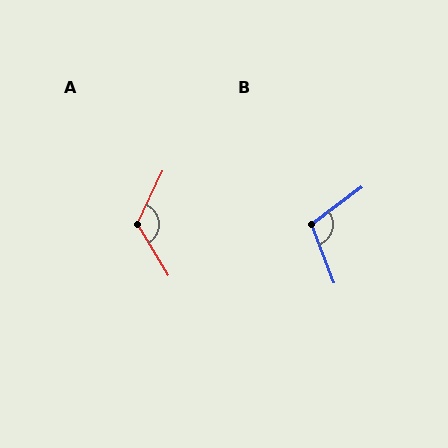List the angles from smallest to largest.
B (106°), A (123°).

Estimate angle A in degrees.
Approximately 123 degrees.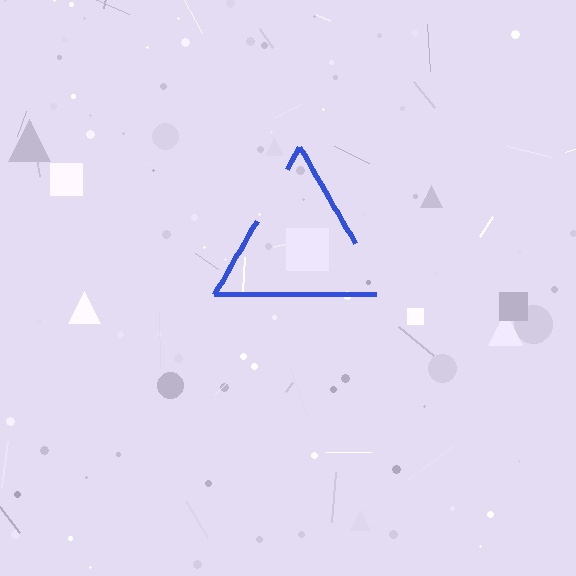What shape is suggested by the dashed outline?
The dashed outline suggests a triangle.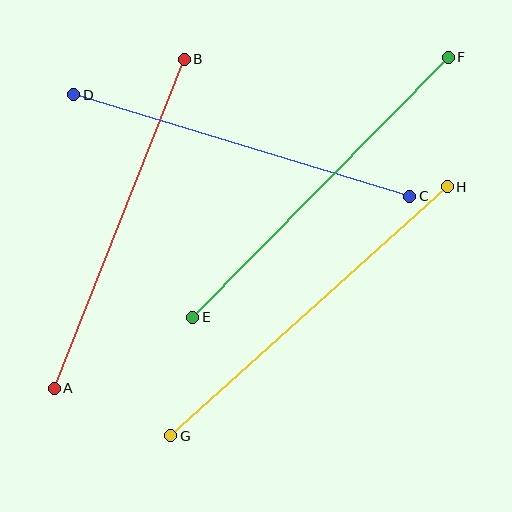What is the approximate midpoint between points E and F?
The midpoint is at approximately (320, 187) pixels.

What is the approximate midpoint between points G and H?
The midpoint is at approximately (309, 311) pixels.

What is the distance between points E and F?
The distance is approximately 365 pixels.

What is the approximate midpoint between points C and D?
The midpoint is at approximately (242, 146) pixels.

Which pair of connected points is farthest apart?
Points G and H are farthest apart.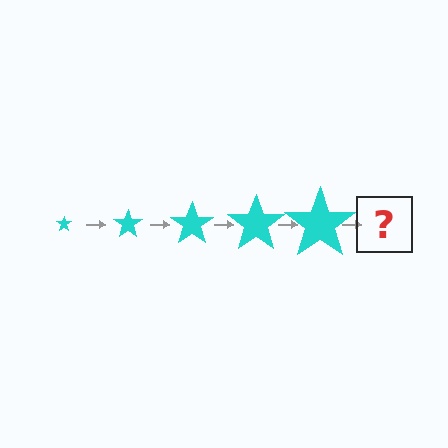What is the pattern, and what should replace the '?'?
The pattern is that the star gets progressively larger each step. The '?' should be a cyan star, larger than the previous one.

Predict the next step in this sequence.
The next step is a cyan star, larger than the previous one.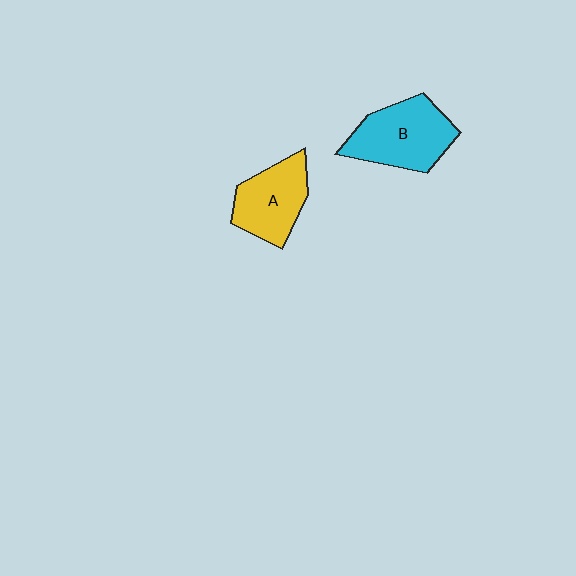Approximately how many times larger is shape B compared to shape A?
Approximately 1.2 times.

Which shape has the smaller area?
Shape A (yellow).